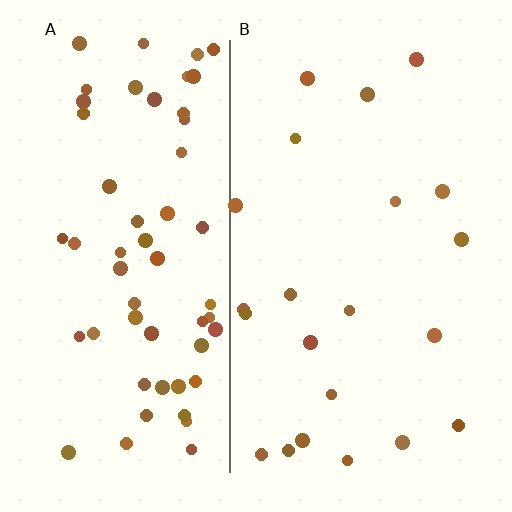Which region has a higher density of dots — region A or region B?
A (the left).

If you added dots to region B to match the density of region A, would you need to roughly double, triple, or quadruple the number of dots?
Approximately triple.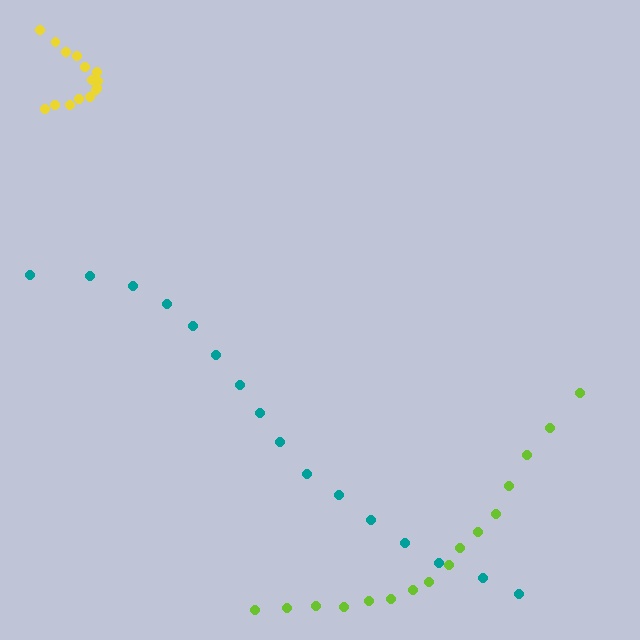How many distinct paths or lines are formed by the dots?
There are 3 distinct paths.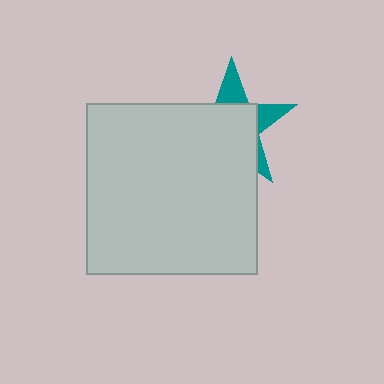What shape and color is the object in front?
The object in front is a light gray square.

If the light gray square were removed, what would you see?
You would see the complete teal star.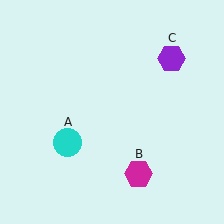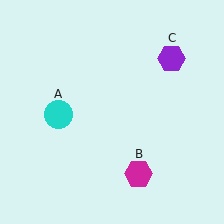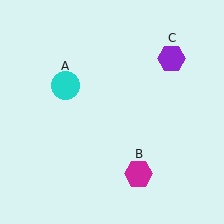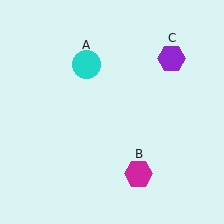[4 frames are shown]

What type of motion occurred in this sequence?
The cyan circle (object A) rotated clockwise around the center of the scene.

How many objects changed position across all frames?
1 object changed position: cyan circle (object A).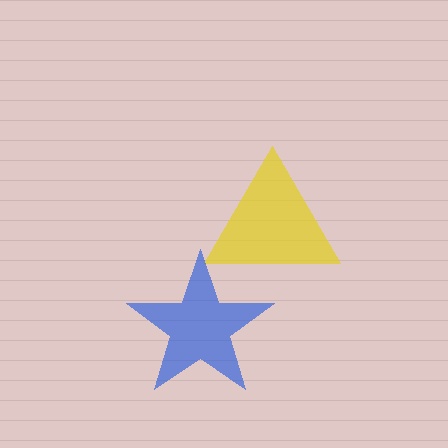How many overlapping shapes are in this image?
There are 2 overlapping shapes in the image.